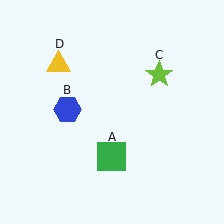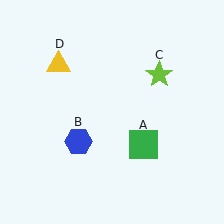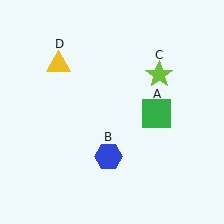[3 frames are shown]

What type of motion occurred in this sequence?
The green square (object A), blue hexagon (object B) rotated counterclockwise around the center of the scene.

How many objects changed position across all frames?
2 objects changed position: green square (object A), blue hexagon (object B).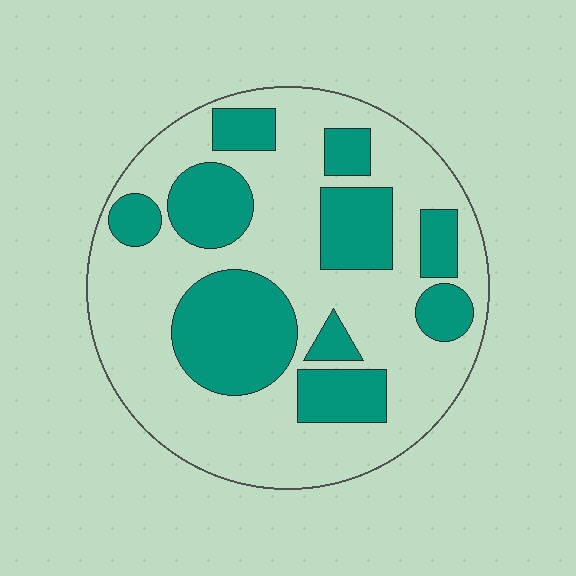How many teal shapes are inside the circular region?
10.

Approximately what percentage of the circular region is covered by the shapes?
Approximately 35%.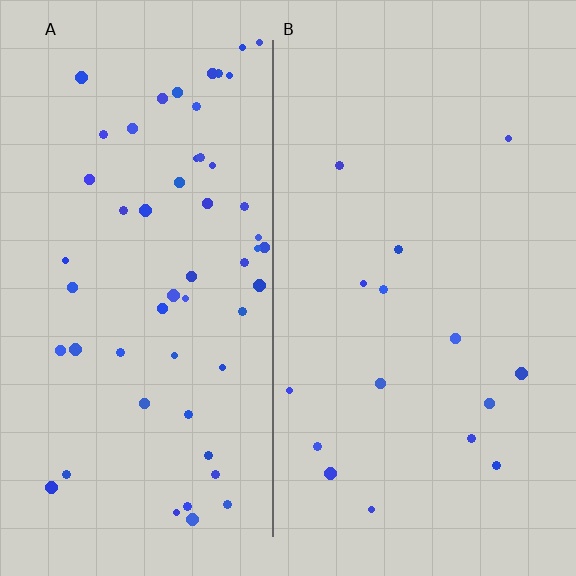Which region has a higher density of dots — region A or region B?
A (the left).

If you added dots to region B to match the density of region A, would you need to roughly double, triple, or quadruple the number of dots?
Approximately quadruple.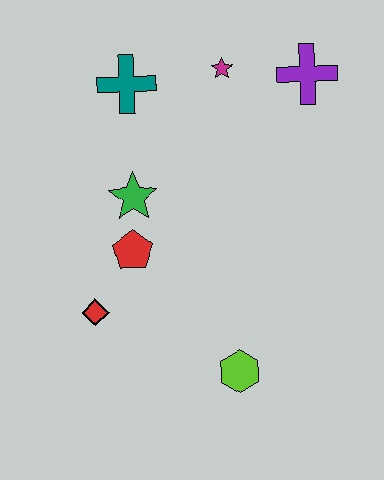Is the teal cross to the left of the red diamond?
No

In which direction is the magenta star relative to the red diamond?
The magenta star is above the red diamond.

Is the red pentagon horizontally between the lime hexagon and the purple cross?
No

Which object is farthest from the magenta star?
The lime hexagon is farthest from the magenta star.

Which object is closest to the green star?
The red pentagon is closest to the green star.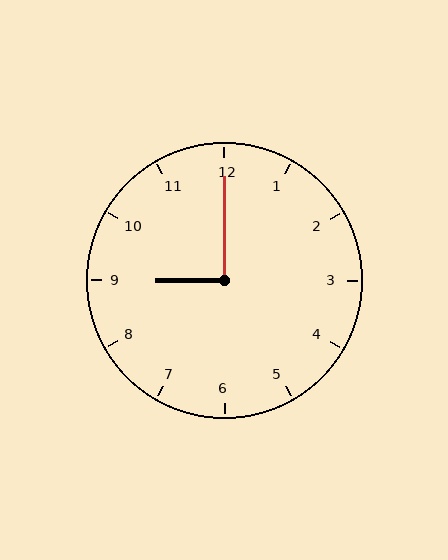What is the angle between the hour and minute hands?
Approximately 90 degrees.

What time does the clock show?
9:00.